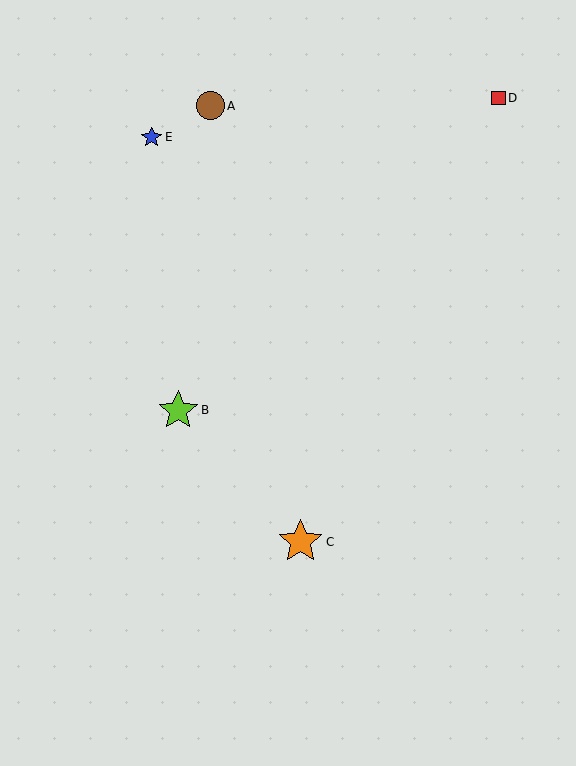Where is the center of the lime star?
The center of the lime star is at (178, 411).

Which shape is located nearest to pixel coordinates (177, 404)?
The lime star (labeled B) at (178, 411) is nearest to that location.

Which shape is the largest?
The orange star (labeled C) is the largest.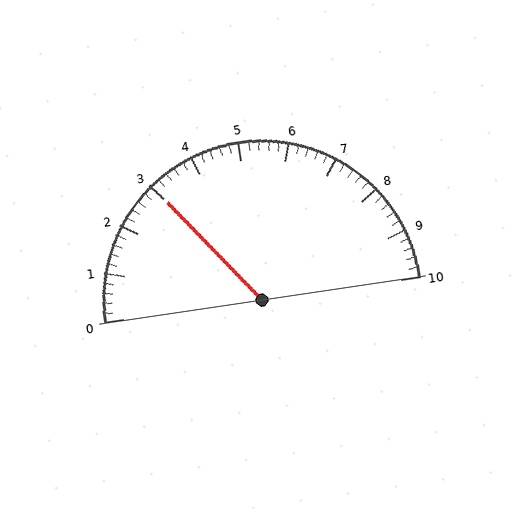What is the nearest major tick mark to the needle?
The nearest major tick mark is 3.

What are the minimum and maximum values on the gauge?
The gauge ranges from 0 to 10.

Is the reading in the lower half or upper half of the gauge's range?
The reading is in the lower half of the range (0 to 10).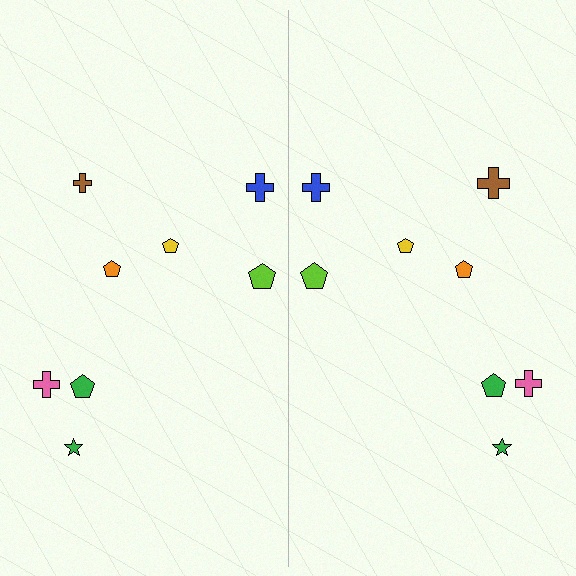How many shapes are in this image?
There are 16 shapes in this image.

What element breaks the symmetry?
The brown cross on the right side has a different size than its mirror counterpart.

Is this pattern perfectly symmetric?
No, the pattern is not perfectly symmetric. The brown cross on the right side has a different size than its mirror counterpart.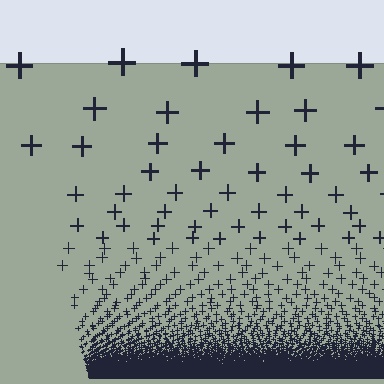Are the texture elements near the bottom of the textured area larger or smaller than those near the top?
Smaller. The gradient is inverted — elements near the bottom are smaller and denser.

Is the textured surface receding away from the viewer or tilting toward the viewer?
The surface appears to tilt toward the viewer. Texture elements get larger and sparser toward the top.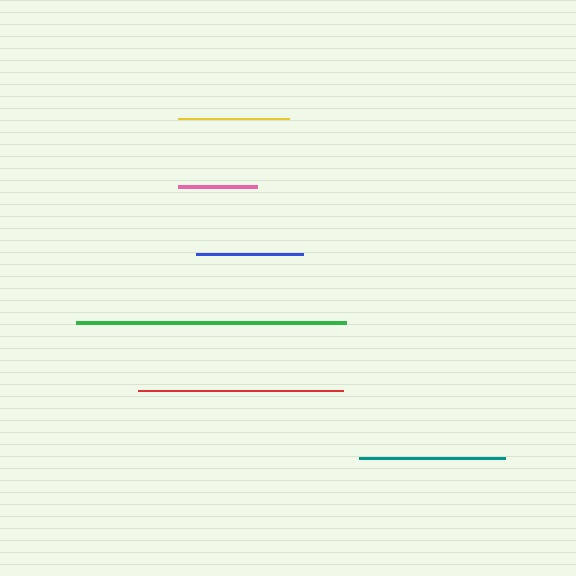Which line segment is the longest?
The green line is the longest at approximately 270 pixels.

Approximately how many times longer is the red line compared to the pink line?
The red line is approximately 2.6 times the length of the pink line.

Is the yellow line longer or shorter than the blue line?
The yellow line is longer than the blue line.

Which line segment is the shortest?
The pink line is the shortest at approximately 80 pixels.